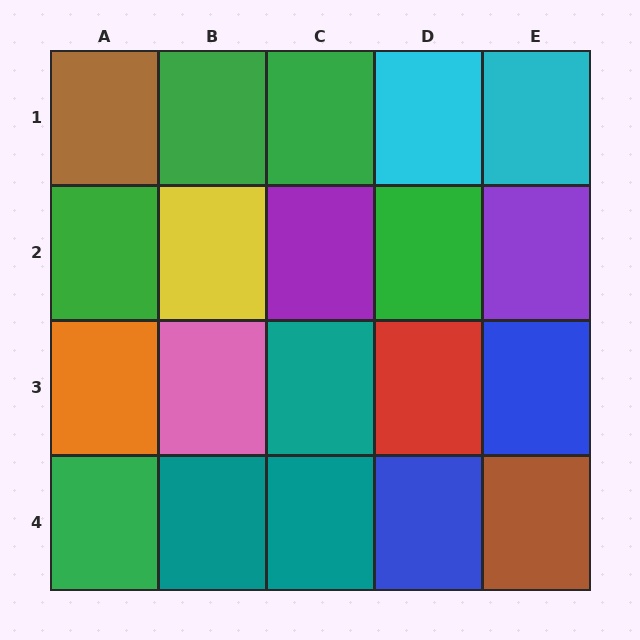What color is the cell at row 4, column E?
Brown.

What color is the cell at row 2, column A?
Green.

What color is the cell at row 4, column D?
Blue.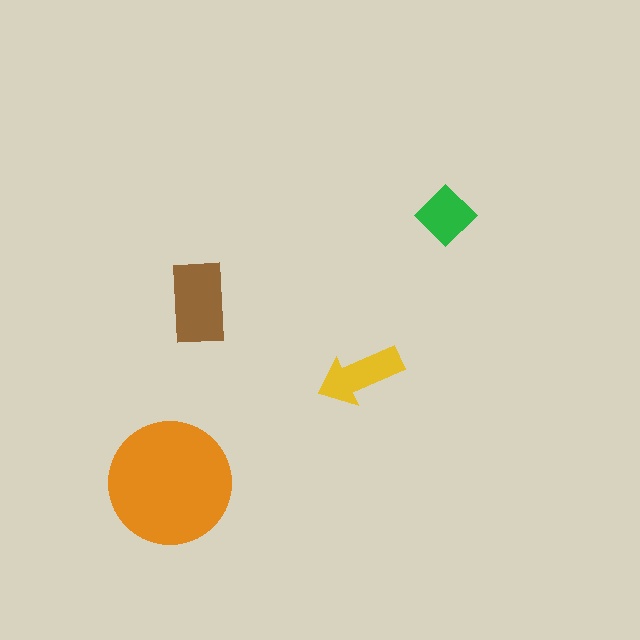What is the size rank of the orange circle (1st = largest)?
1st.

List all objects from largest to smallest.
The orange circle, the brown rectangle, the yellow arrow, the green diamond.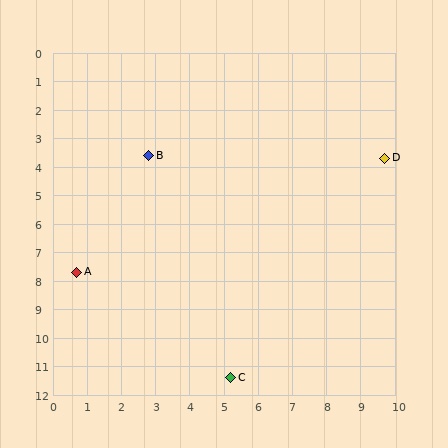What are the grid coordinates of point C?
Point C is at approximately (5.2, 11.4).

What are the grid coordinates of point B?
Point B is at approximately (2.8, 3.6).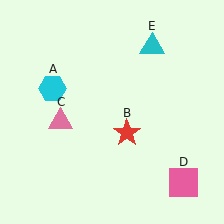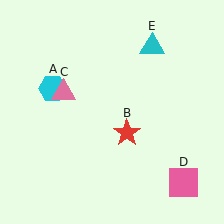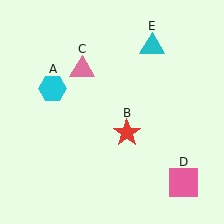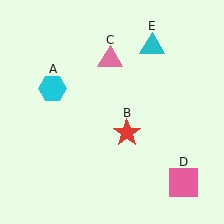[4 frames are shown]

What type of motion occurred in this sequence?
The pink triangle (object C) rotated clockwise around the center of the scene.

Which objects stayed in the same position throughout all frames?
Cyan hexagon (object A) and red star (object B) and pink square (object D) and cyan triangle (object E) remained stationary.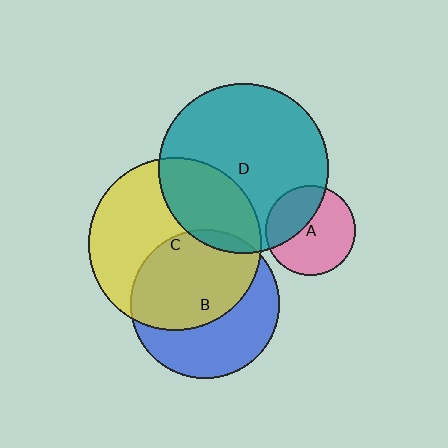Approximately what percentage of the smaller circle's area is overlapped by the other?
Approximately 35%.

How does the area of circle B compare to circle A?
Approximately 2.7 times.